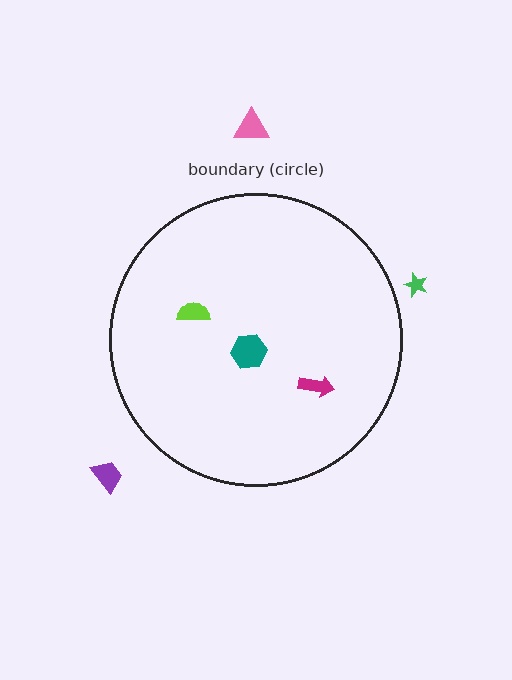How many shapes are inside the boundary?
3 inside, 3 outside.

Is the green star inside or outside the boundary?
Outside.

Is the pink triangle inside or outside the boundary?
Outside.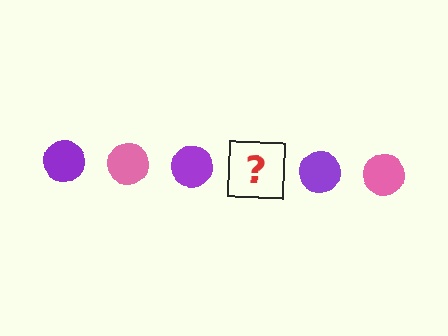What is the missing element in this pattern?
The missing element is a pink circle.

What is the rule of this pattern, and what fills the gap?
The rule is that the pattern cycles through purple, pink circles. The gap should be filled with a pink circle.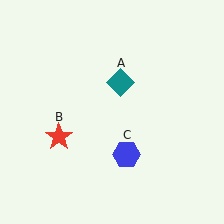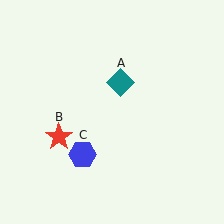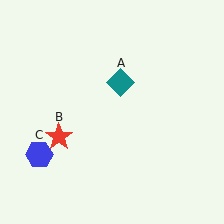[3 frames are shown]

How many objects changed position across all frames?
1 object changed position: blue hexagon (object C).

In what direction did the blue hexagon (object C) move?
The blue hexagon (object C) moved left.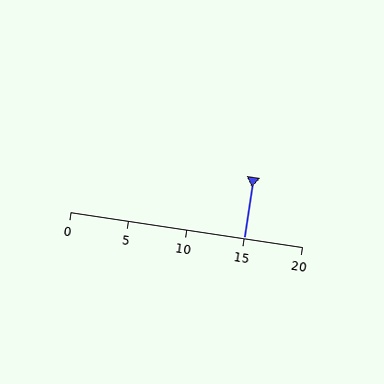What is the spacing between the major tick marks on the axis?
The major ticks are spaced 5 apart.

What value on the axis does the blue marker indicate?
The marker indicates approximately 15.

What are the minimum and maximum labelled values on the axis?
The axis runs from 0 to 20.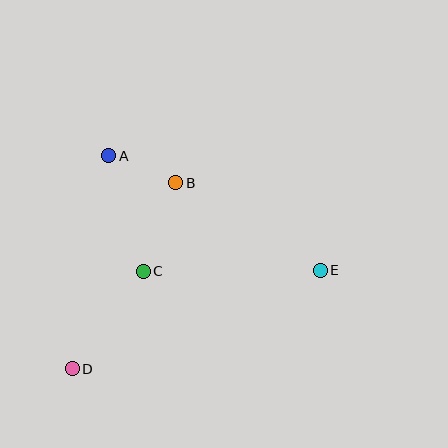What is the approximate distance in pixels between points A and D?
The distance between A and D is approximately 216 pixels.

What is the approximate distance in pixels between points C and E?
The distance between C and E is approximately 177 pixels.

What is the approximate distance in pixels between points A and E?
The distance between A and E is approximately 241 pixels.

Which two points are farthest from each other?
Points D and E are farthest from each other.